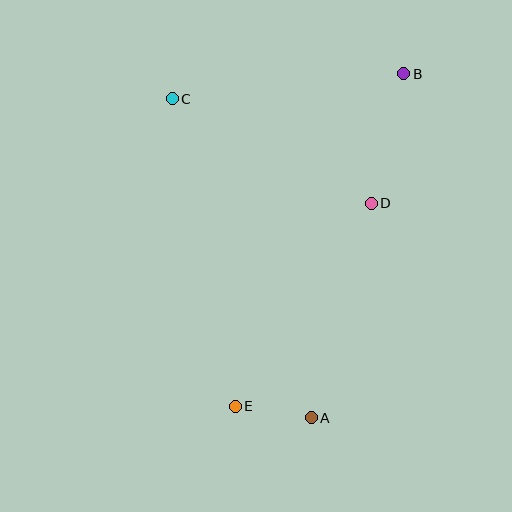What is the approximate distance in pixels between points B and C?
The distance between B and C is approximately 232 pixels.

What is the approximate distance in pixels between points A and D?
The distance between A and D is approximately 223 pixels.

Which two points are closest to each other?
Points A and E are closest to each other.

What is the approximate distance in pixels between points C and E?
The distance between C and E is approximately 314 pixels.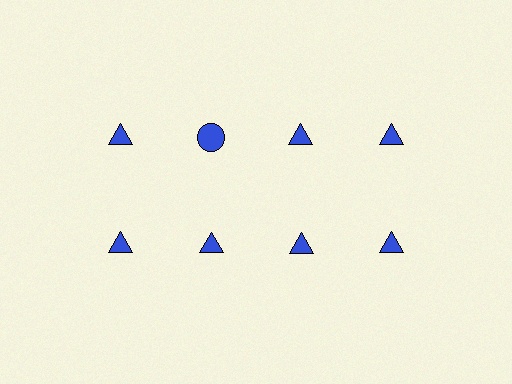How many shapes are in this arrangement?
There are 8 shapes arranged in a grid pattern.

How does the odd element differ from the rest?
It has a different shape: circle instead of triangle.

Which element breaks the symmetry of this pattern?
The blue circle in the top row, second from left column breaks the symmetry. All other shapes are blue triangles.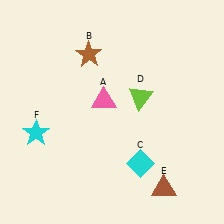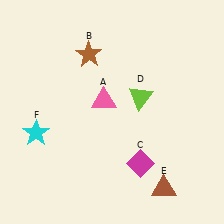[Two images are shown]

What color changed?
The diamond (C) changed from cyan in Image 1 to magenta in Image 2.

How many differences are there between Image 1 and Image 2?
There is 1 difference between the two images.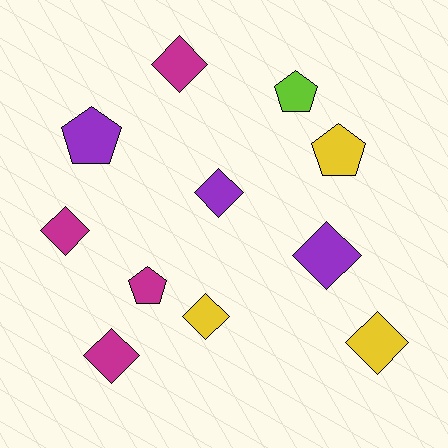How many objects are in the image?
There are 11 objects.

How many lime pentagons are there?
There is 1 lime pentagon.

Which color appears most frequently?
Magenta, with 4 objects.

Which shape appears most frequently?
Diamond, with 7 objects.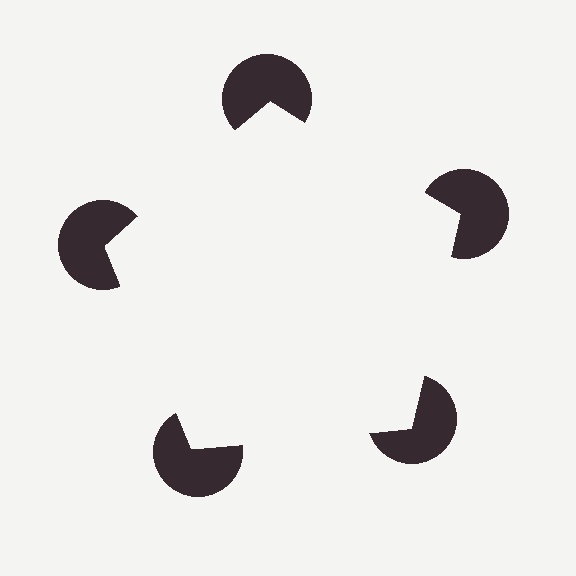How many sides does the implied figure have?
5 sides.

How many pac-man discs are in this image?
There are 5 — one at each vertex of the illusory pentagon.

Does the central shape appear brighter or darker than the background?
It typically appears slightly brighter than the background, even though no actual brightness change is drawn.